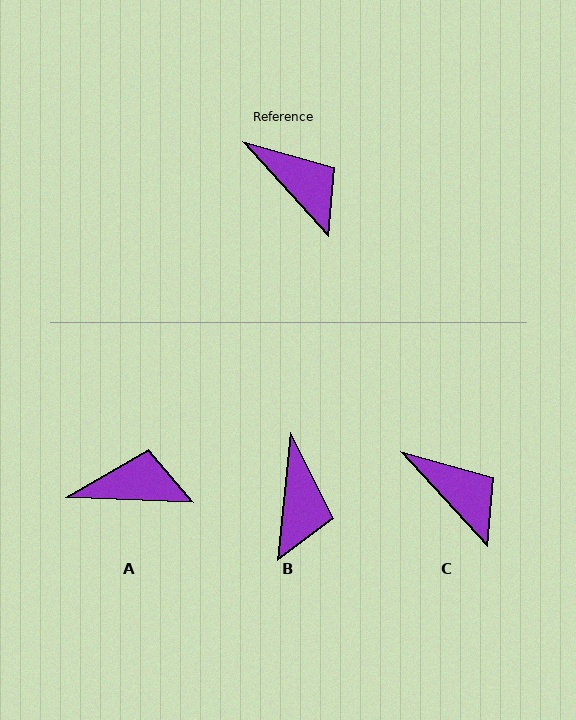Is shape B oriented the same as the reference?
No, it is off by about 48 degrees.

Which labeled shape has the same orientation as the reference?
C.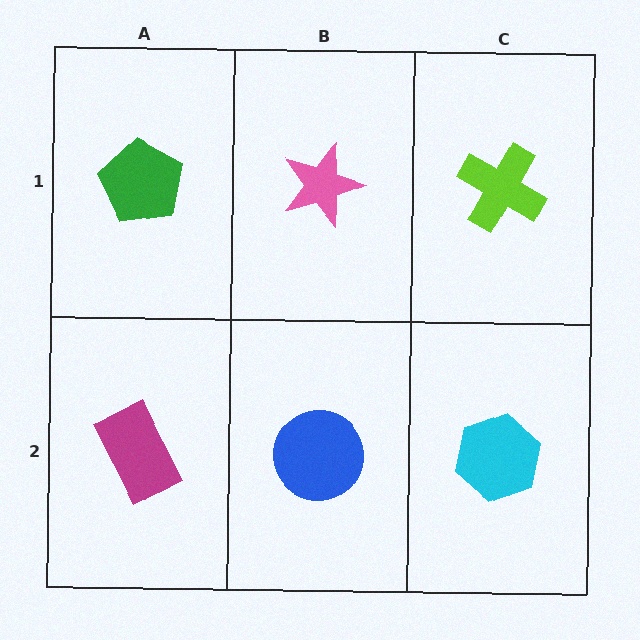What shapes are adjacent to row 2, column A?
A green pentagon (row 1, column A), a blue circle (row 2, column B).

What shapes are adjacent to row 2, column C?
A lime cross (row 1, column C), a blue circle (row 2, column B).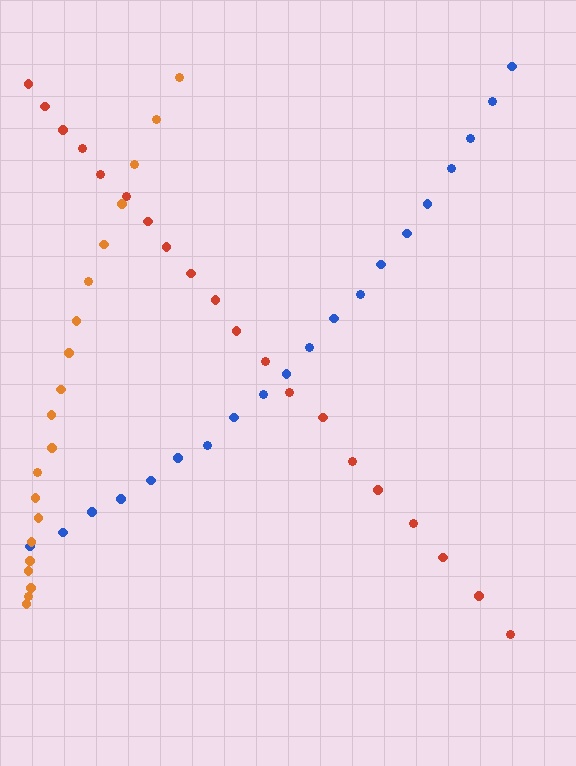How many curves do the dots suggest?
There are 3 distinct paths.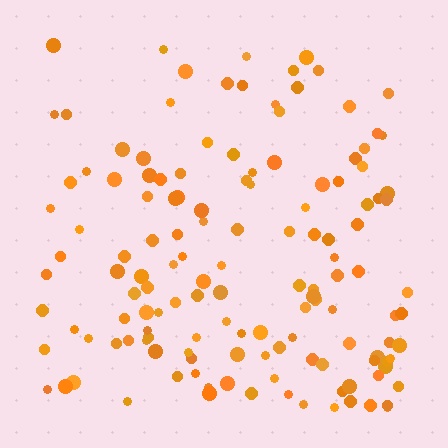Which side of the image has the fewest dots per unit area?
The top.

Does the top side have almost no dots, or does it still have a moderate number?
Still a moderate number, just noticeably fewer than the bottom.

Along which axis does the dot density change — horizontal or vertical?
Vertical.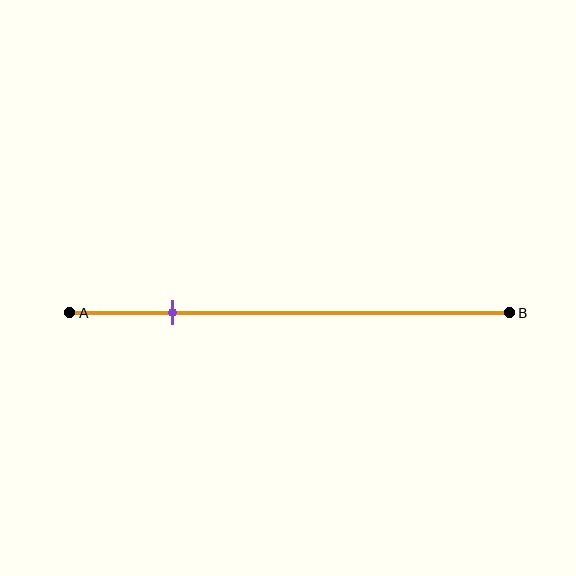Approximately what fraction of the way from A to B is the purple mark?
The purple mark is approximately 25% of the way from A to B.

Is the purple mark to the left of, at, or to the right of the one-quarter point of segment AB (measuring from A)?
The purple mark is approximately at the one-quarter point of segment AB.